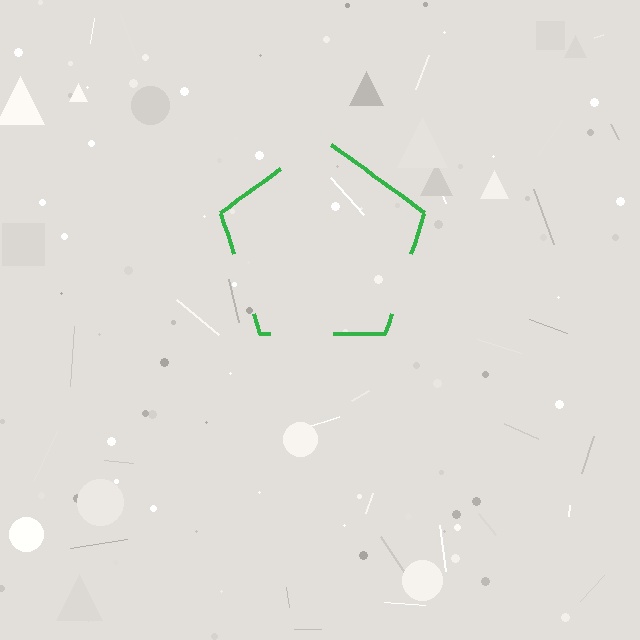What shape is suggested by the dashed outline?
The dashed outline suggests a pentagon.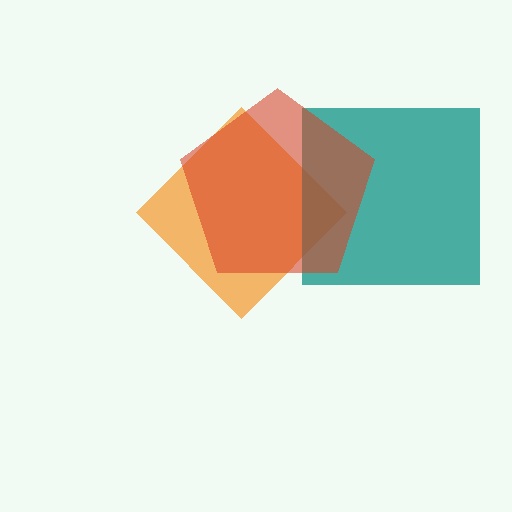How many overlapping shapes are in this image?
There are 3 overlapping shapes in the image.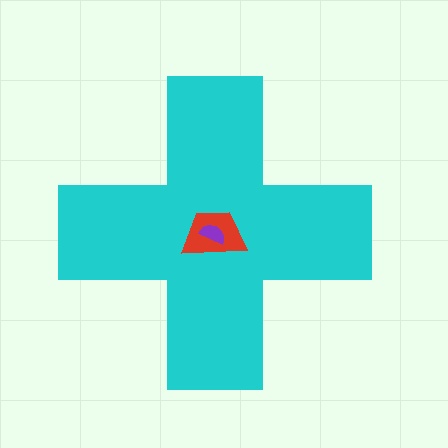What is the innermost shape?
The purple semicircle.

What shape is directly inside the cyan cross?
The red trapezoid.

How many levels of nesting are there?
3.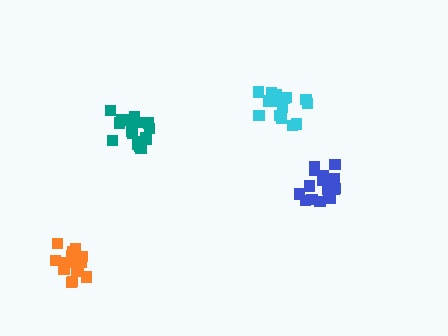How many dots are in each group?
Group 1: 19 dots, Group 2: 19 dots, Group 3: 18 dots, Group 4: 17 dots (73 total).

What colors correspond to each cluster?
The clusters are colored: teal, cyan, blue, orange.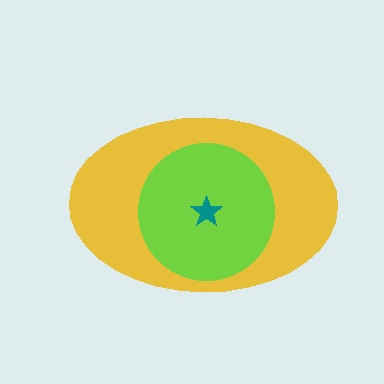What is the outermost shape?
The yellow ellipse.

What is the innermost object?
The teal star.